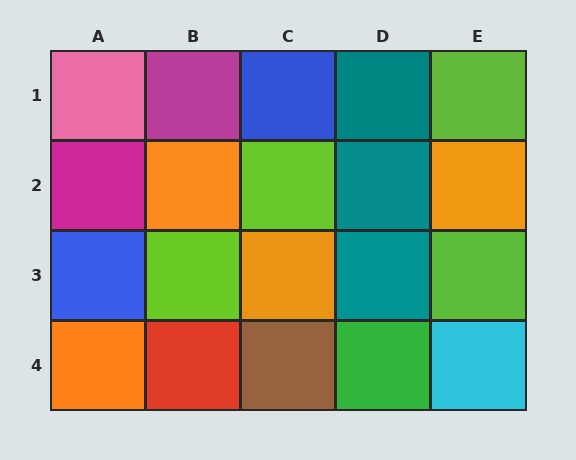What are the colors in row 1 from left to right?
Pink, magenta, blue, teal, lime.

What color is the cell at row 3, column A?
Blue.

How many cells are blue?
2 cells are blue.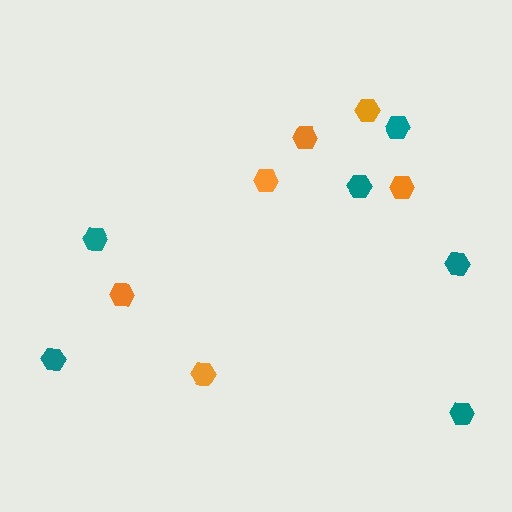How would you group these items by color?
There are 2 groups: one group of orange hexagons (6) and one group of teal hexagons (6).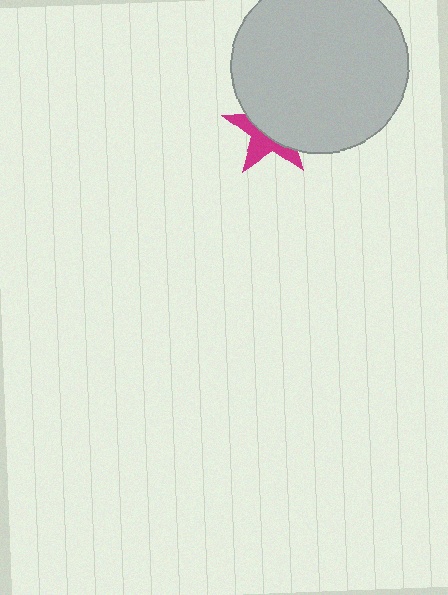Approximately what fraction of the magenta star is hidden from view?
Roughly 58% of the magenta star is hidden behind the light gray circle.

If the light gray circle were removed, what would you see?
You would see the complete magenta star.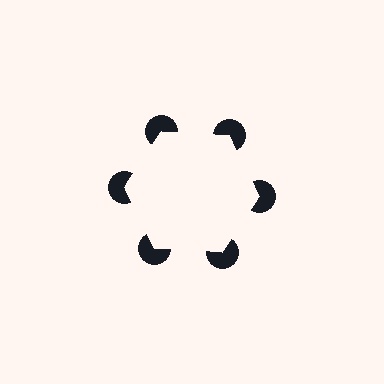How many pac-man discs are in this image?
There are 6 — one at each vertex of the illusory hexagon.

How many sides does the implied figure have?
6 sides.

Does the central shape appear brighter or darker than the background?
It typically appears slightly brighter than the background, even though no actual brightness change is drawn.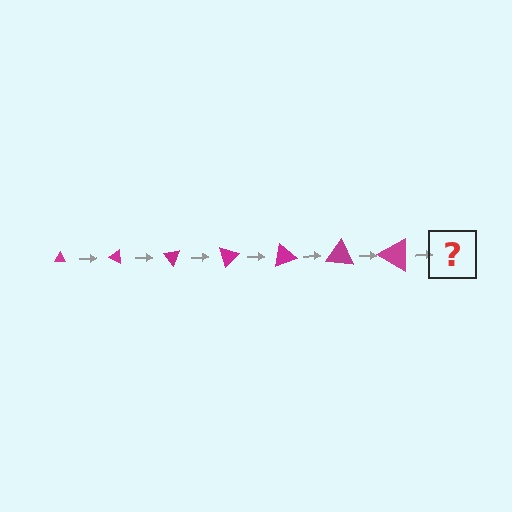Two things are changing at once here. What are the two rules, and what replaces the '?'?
The two rules are that the triangle grows larger each step and it rotates 25 degrees each step. The '?' should be a triangle, larger than the previous one and rotated 175 degrees from the start.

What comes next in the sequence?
The next element should be a triangle, larger than the previous one and rotated 175 degrees from the start.